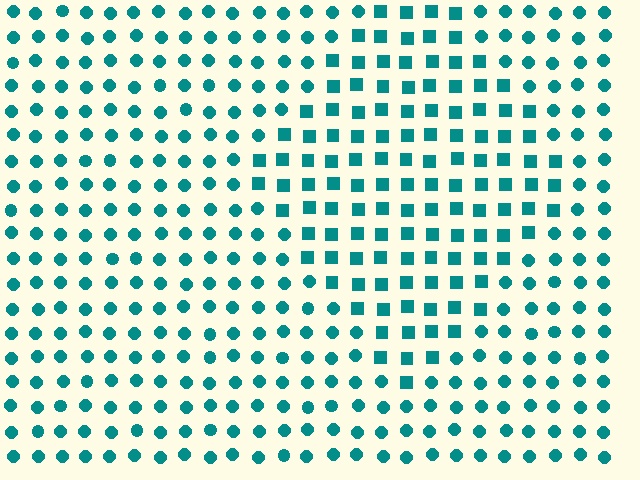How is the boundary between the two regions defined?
The boundary is defined by a change in element shape: squares inside vs. circles outside. All elements share the same color and spacing.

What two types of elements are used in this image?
The image uses squares inside the diamond region and circles outside it.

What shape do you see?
I see a diamond.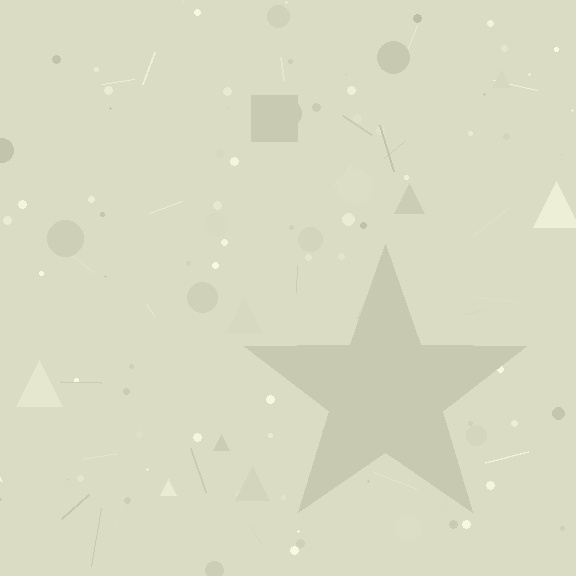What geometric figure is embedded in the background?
A star is embedded in the background.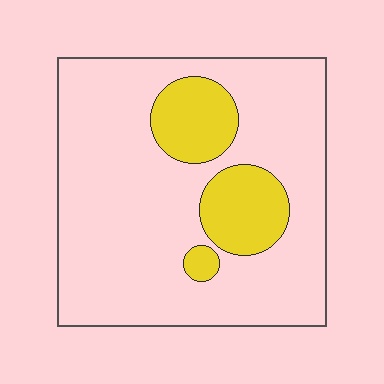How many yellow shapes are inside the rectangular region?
3.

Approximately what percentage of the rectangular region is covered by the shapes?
Approximately 20%.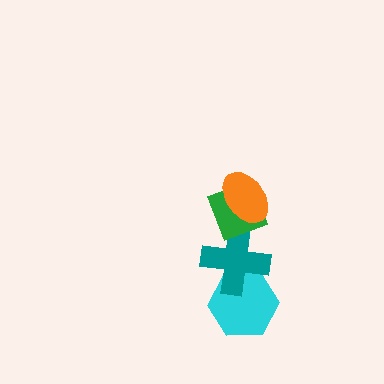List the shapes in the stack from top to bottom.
From top to bottom: the orange ellipse, the green diamond, the teal cross, the cyan hexagon.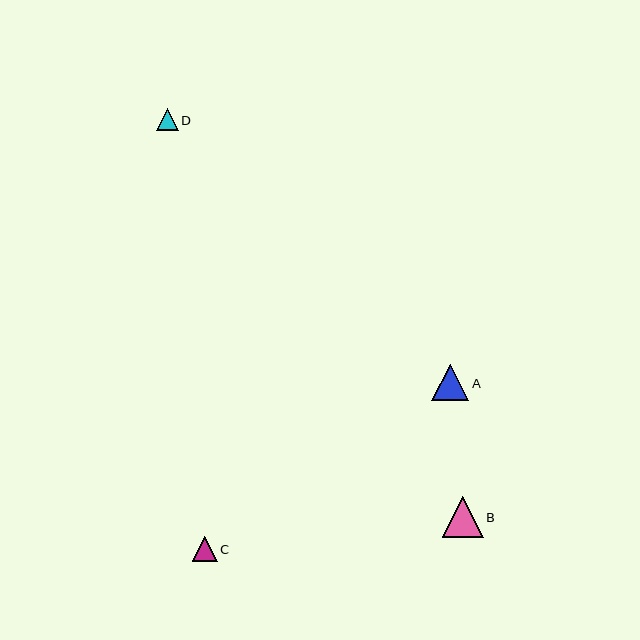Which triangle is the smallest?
Triangle D is the smallest with a size of approximately 22 pixels.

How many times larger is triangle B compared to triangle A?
Triangle B is approximately 1.1 times the size of triangle A.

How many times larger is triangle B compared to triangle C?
Triangle B is approximately 1.7 times the size of triangle C.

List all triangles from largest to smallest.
From largest to smallest: B, A, C, D.